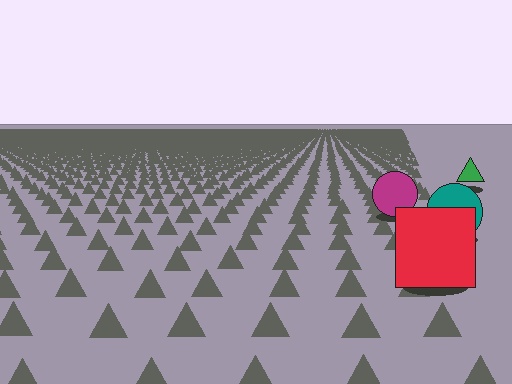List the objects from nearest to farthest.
From nearest to farthest: the red square, the teal circle, the magenta circle, the green triangle.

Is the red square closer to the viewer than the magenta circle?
Yes. The red square is closer — you can tell from the texture gradient: the ground texture is coarser near it.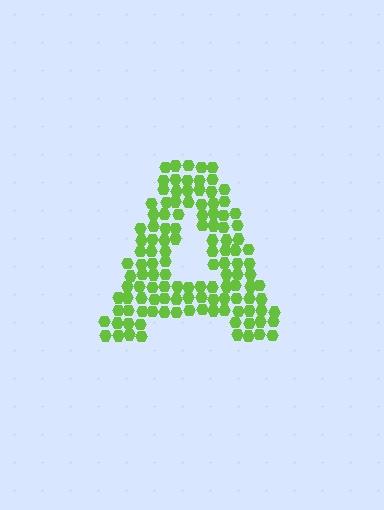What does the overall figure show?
The overall figure shows the letter A.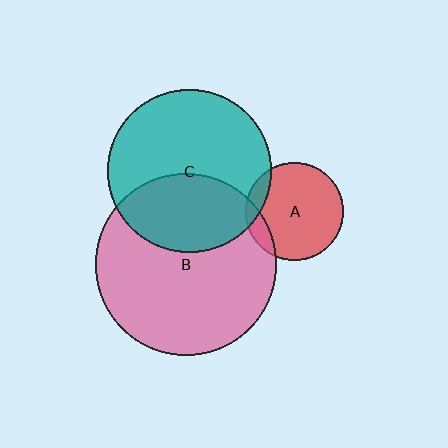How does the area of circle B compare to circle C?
Approximately 1.2 times.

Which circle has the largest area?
Circle B (pink).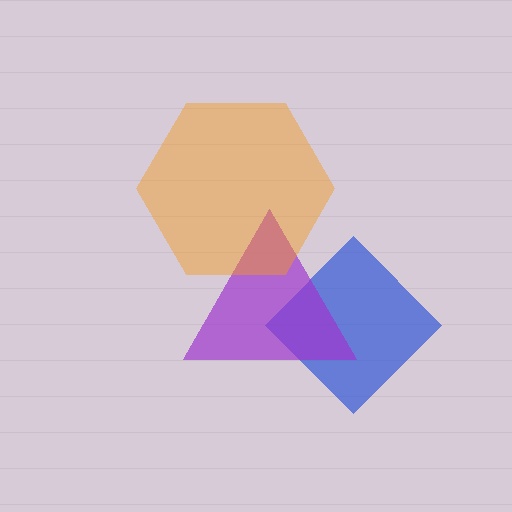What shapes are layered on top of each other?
The layered shapes are: a blue diamond, a purple triangle, an orange hexagon.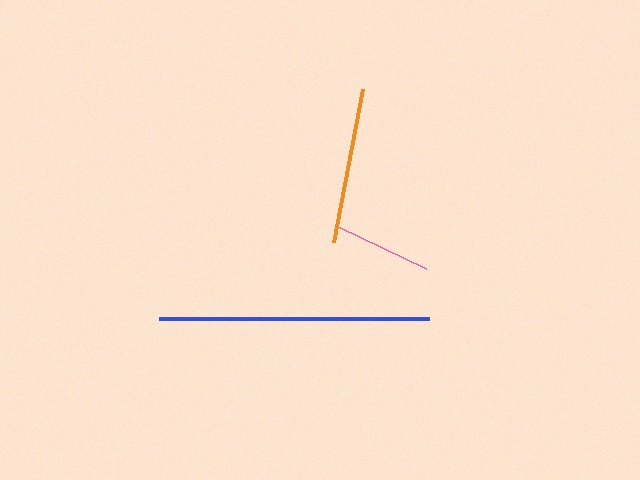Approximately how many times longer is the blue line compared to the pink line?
The blue line is approximately 2.8 times the length of the pink line.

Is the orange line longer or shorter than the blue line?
The blue line is longer than the orange line.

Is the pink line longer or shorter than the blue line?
The blue line is longer than the pink line.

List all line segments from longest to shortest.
From longest to shortest: blue, orange, pink.